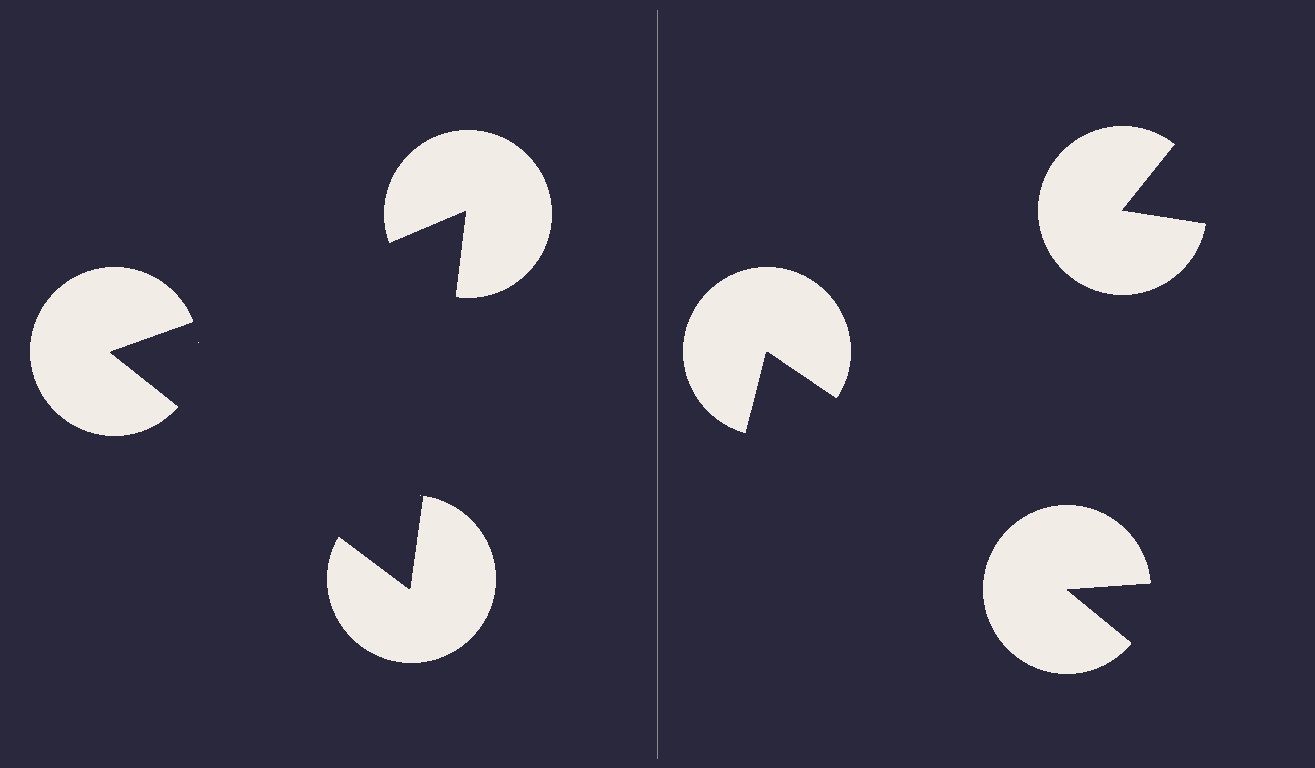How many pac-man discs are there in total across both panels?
6 — 3 on each side.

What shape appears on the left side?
An illusory triangle.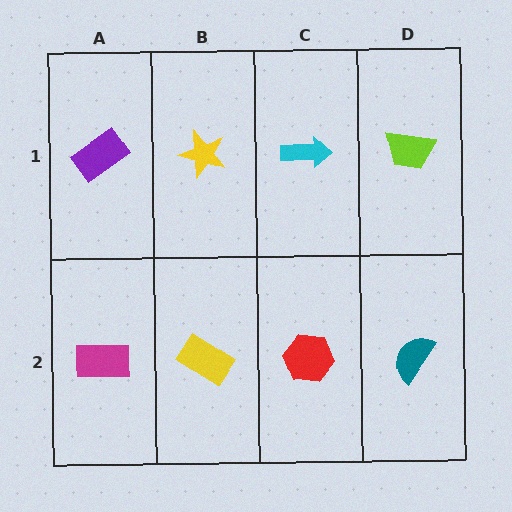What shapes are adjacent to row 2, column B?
A yellow star (row 1, column B), a magenta rectangle (row 2, column A), a red hexagon (row 2, column C).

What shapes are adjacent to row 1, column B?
A yellow rectangle (row 2, column B), a purple rectangle (row 1, column A), a cyan arrow (row 1, column C).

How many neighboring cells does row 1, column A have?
2.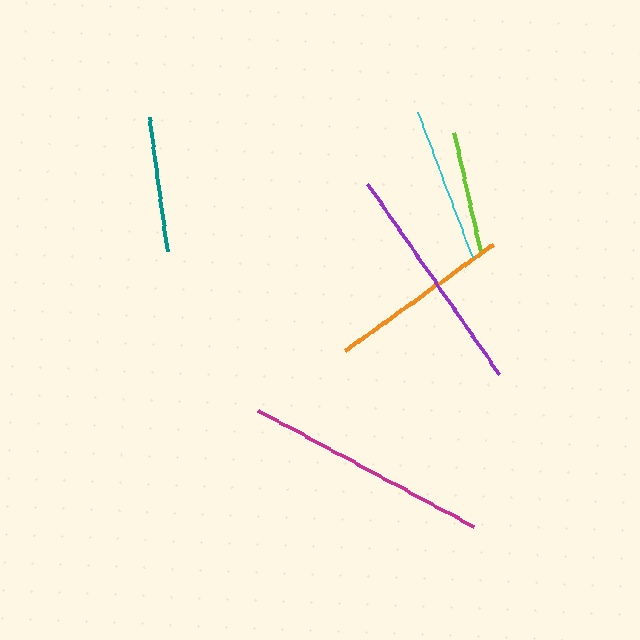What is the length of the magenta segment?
The magenta segment is approximately 245 pixels long.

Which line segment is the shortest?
The lime line is the shortest at approximately 121 pixels.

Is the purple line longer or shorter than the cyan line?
The purple line is longer than the cyan line.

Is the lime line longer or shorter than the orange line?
The orange line is longer than the lime line.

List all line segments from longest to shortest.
From longest to shortest: magenta, purple, orange, cyan, teal, lime.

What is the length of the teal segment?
The teal segment is approximately 135 pixels long.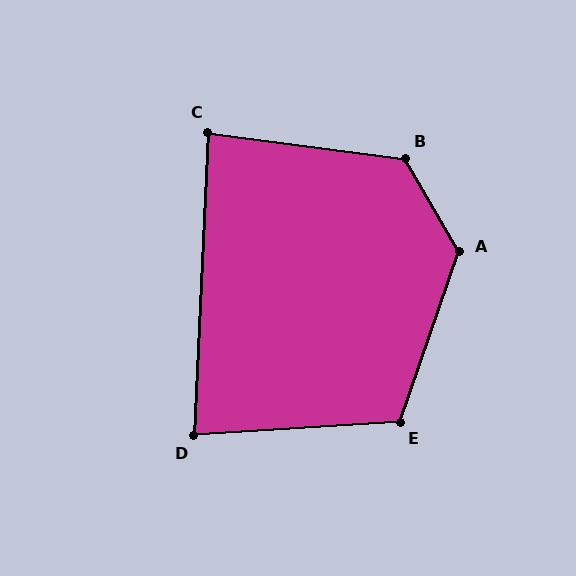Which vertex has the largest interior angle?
A, at approximately 131 degrees.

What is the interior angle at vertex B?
Approximately 127 degrees (obtuse).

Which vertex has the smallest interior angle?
D, at approximately 84 degrees.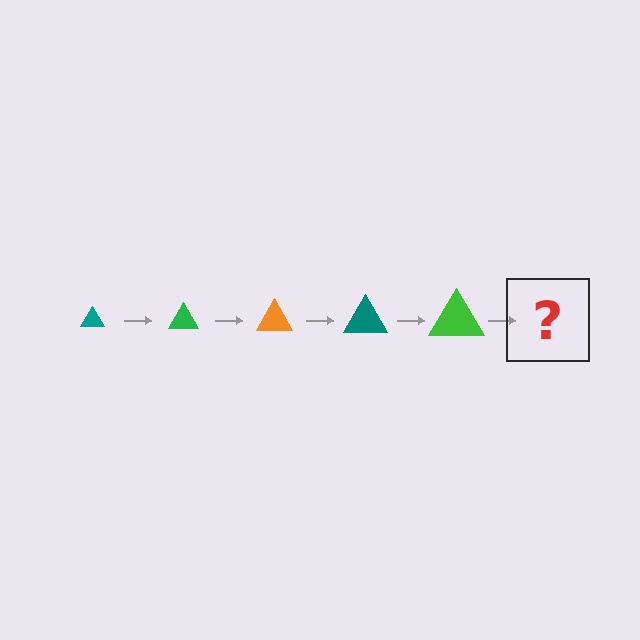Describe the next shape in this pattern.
It should be an orange triangle, larger than the previous one.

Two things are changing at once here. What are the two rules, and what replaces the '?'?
The two rules are that the triangle grows larger each step and the color cycles through teal, green, and orange. The '?' should be an orange triangle, larger than the previous one.